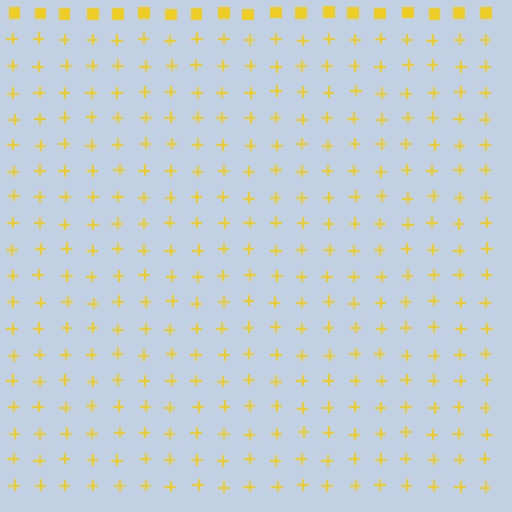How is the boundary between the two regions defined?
The boundary is defined by a change in element shape: plus signs inside vs. squares outside. All elements share the same color and spacing.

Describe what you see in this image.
The image is filled with small yellow elements arranged in a uniform grid. A rectangle-shaped region contains plus signs, while the surrounding area contains squares. The boundary is defined purely by the change in element shape.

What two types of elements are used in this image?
The image uses plus signs inside the rectangle region and squares outside it.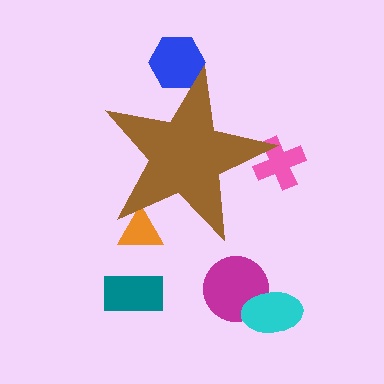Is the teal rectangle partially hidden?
No, the teal rectangle is fully visible.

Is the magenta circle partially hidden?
No, the magenta circle is fully visible.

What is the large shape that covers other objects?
A brown star.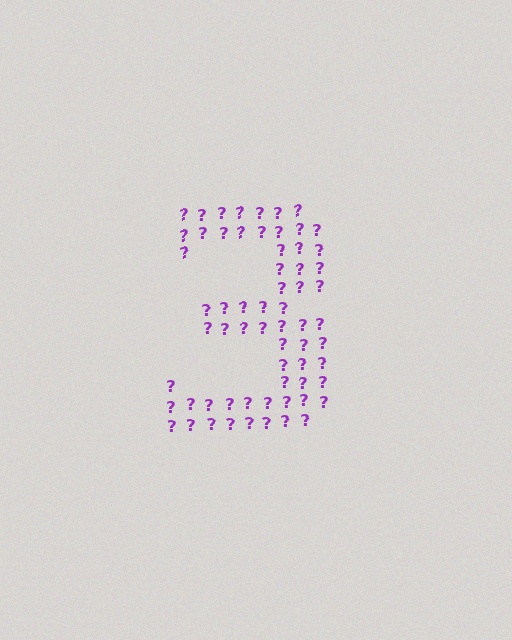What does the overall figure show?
The overall figure shows the digit 3.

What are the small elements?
The small elements are question marks.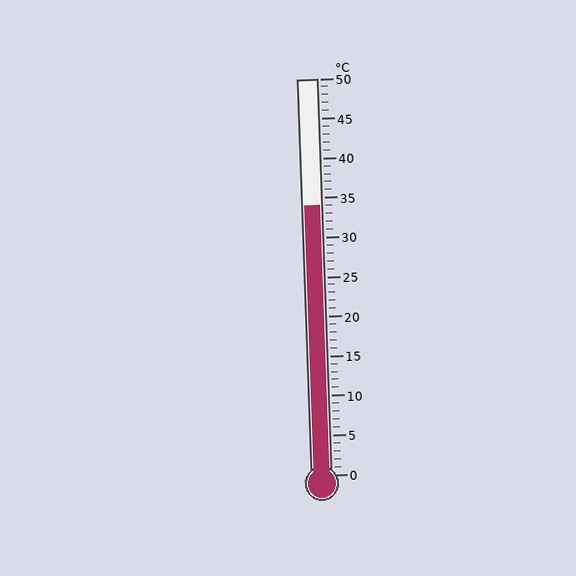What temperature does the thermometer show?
The thermometer shows approximately 34°C.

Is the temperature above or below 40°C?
The temperature is below 40°C.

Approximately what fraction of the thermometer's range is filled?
The thermometer is filled to approximately 70% of its range.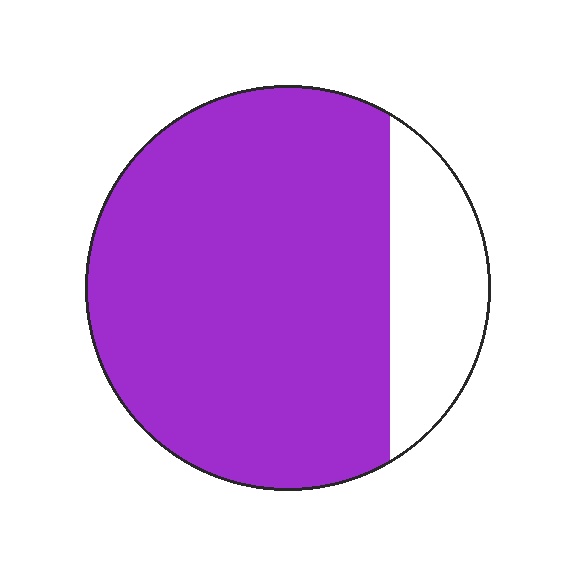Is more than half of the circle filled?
Yes.